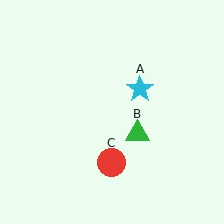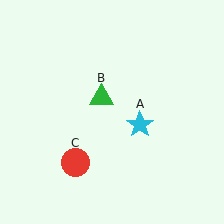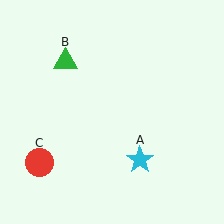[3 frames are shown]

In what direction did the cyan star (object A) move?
The cyan star (object A) moved down.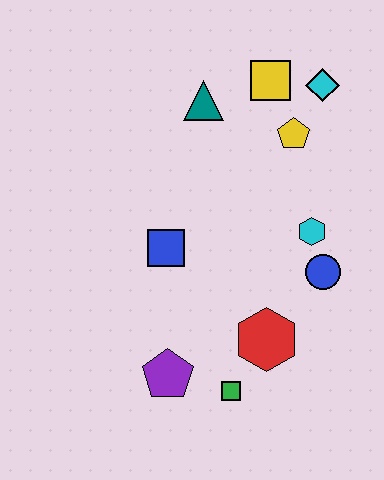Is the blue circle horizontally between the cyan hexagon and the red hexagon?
No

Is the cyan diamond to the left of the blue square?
No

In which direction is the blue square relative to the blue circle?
The blue square is to the left of the blue circle.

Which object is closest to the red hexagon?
The green square is closest to the red hexagon.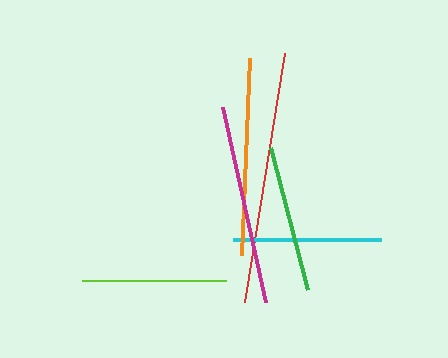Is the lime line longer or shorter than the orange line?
The orange line is longer than the lime line.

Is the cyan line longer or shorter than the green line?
The cyan line is longer than the green line.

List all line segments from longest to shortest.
From longest to shortest: red, magenta, orange, cyan, green, lime.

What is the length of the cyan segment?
The cyan segment is approximately 148 pixels long.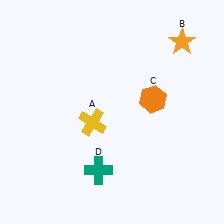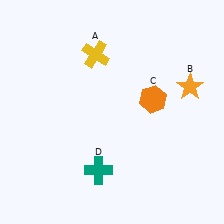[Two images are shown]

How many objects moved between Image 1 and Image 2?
2 objects moved between the two images.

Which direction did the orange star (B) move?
The orange star (B) moved down.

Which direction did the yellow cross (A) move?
The yellow cross (A) moved up.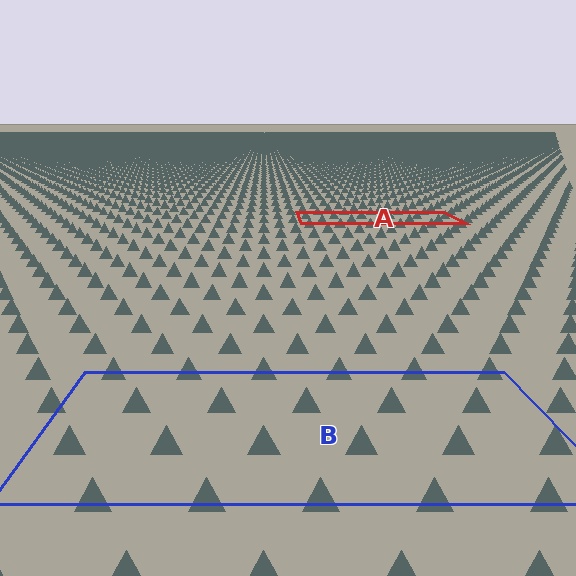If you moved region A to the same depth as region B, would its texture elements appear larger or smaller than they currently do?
They would appear larger. At a closer depth, the same texture elements are projected at a bigger on-screen size.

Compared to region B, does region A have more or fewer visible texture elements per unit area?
Region A has more texture elements per unit area — they are packed more densely because it is farther away.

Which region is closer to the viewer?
Region B is closer. The texture elements there are larger and more spread out.